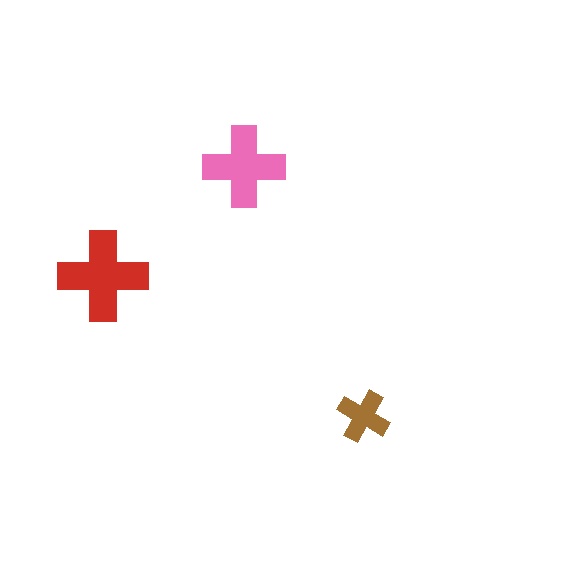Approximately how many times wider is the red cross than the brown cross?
About 1.5 times wider.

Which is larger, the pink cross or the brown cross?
The pink one.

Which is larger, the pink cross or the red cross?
The red one.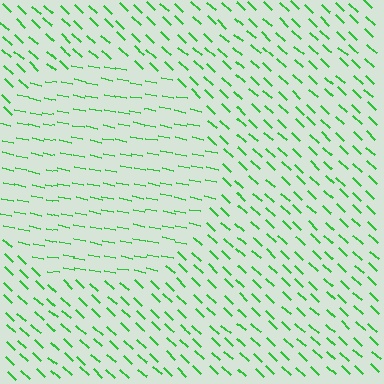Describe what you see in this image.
The image is filled with small green line segments. A circle region in the image has lines oriented differently from the surrounding lines, creating a visible texture boundary.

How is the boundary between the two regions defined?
The boundary is defined purely by a change in line orientation (approximately 32 degrees difference). All lines are the same color and thickness.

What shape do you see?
I see a circle.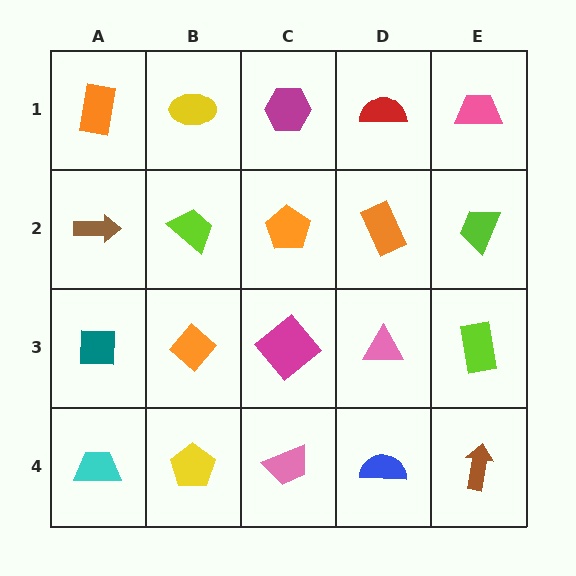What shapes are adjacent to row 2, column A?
An orange rectangle (row 1, column A), a teal square (row 3, column A), a lime trapezoid (row 2, column B).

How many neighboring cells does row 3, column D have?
4.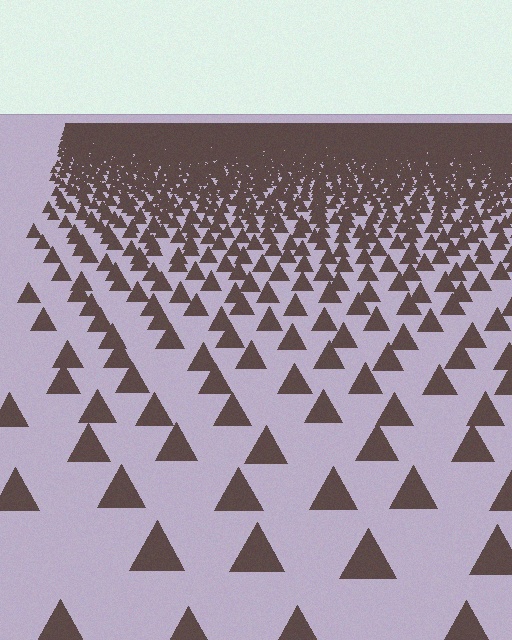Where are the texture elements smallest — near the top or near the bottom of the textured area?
Near the top.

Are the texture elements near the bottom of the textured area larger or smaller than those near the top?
Larger. Near the bottom, elements are closer to the viewer and appear at a bigger on-screen size.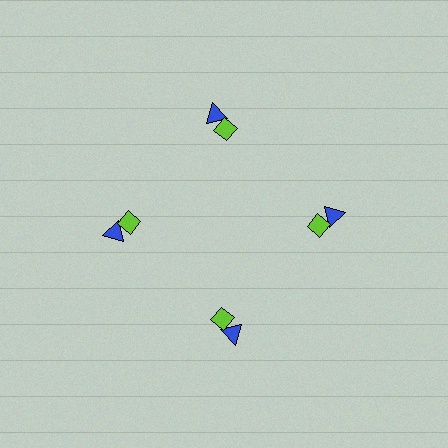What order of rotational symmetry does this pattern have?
This pattern has 4-fold rotational symmetry.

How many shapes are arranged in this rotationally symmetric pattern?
There are 8 shapes, arranged in 4 groups of 2.